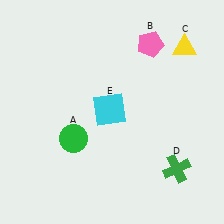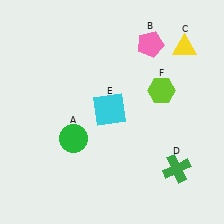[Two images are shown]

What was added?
A lime hexagon (F) was added in Image 2.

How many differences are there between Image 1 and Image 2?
There is 1 difference between the two images.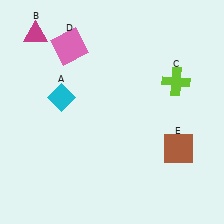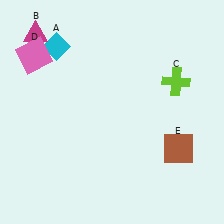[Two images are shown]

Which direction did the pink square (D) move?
The pink square (D) moved left.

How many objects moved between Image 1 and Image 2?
2 objects moved between the two images.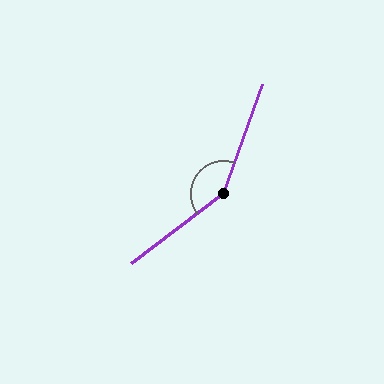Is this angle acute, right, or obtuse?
It is obtuse.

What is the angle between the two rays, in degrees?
Approximately 147 degrees.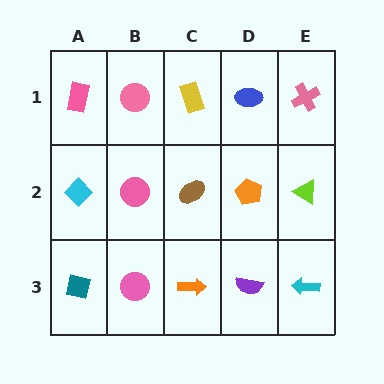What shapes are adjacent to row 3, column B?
A pink circle (row 2, column B), a teal square (row 3, column A), an orange arrow (row 3, column C).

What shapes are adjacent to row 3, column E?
A lime triangle (row 2, column E), a purple semicircle (row 3, column D).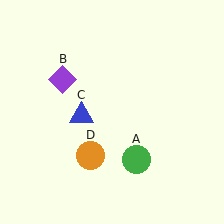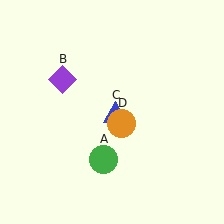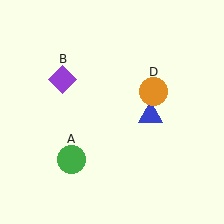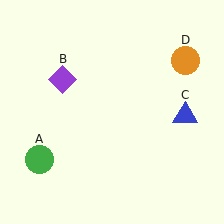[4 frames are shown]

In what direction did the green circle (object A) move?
The green circle (object A) moved left.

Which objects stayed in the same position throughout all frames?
Purple diamond (object B) remained stationary.